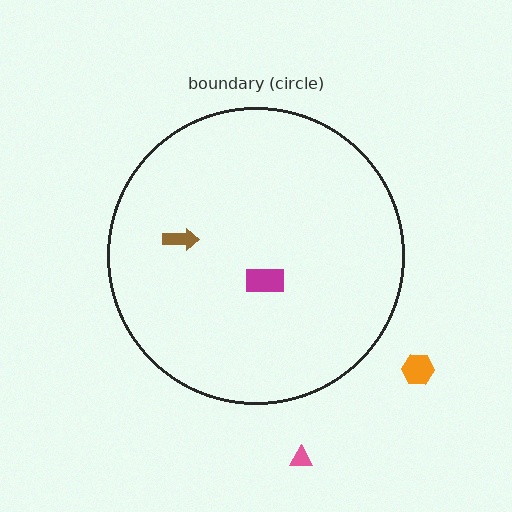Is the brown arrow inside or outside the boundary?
Inside.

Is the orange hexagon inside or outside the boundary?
Outside.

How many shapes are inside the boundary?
2 inside, 2 outside.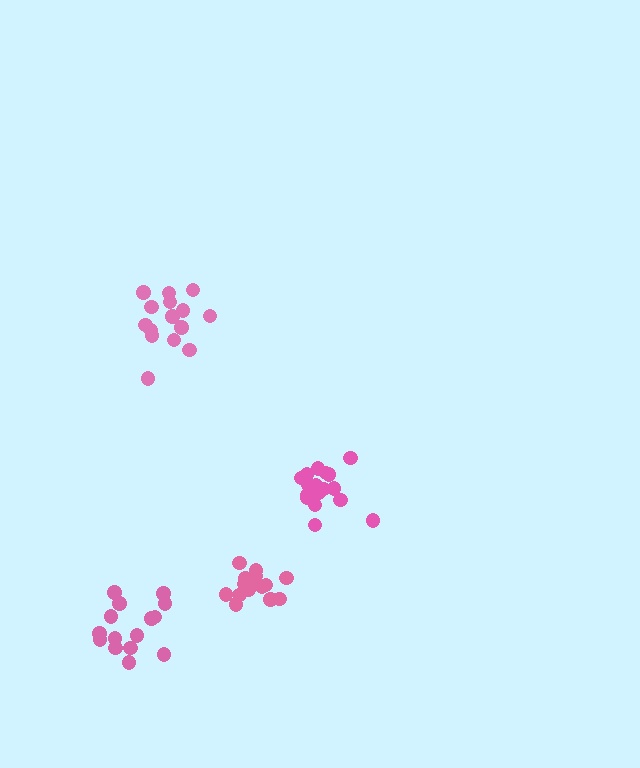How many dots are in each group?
Group 1: 15 dots, Group 2: 15 dots, Group 3: 15 dots, Group 4: 19 dots (64 total).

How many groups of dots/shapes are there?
There are 4 groups.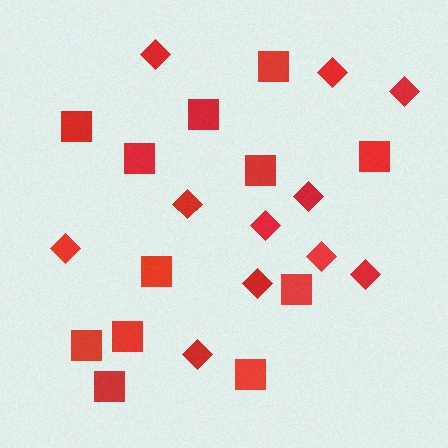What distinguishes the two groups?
There are 2 groups: one group of squares (12) and one group of diamonds (11).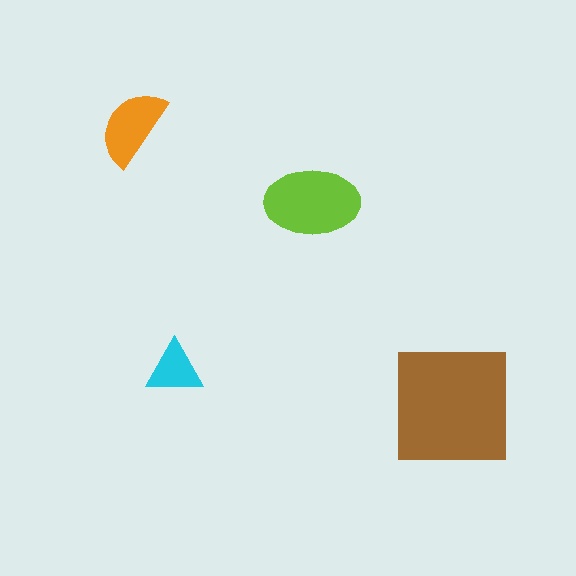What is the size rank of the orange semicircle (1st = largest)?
3rd.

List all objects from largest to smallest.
The brown square, the lime ellipse, the orange semicircle, the cyan triangle.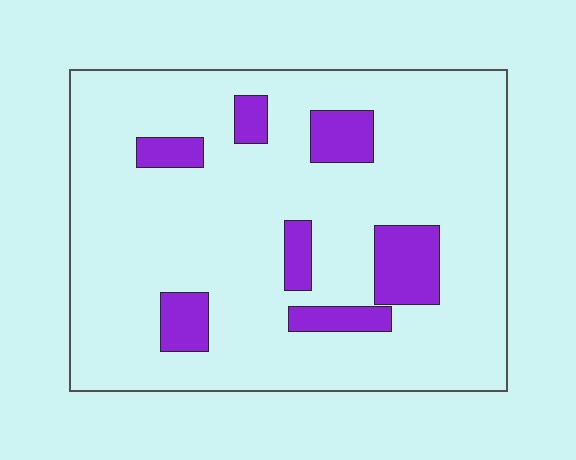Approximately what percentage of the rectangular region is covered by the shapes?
Approximately 15%.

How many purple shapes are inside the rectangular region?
7.